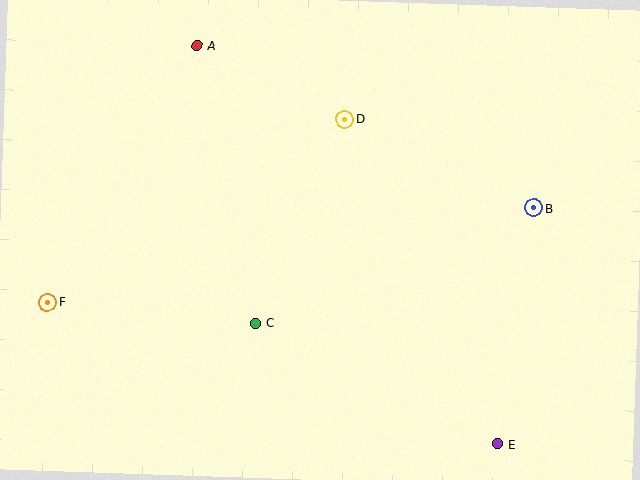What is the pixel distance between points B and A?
The distance between B and A is 374 pixels.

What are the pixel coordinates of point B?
Point B is at (534, 208).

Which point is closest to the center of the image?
Point C at (256, 323) is closest to the center.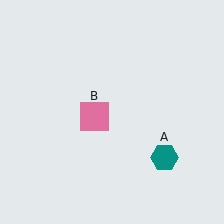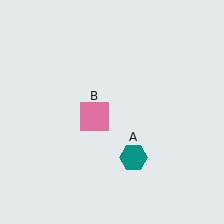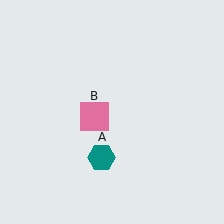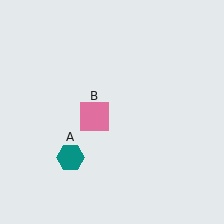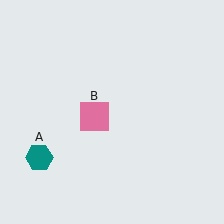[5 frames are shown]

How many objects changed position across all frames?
1 object changed position: teal hexagon (object A).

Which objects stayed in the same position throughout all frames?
Pink square (object B) remained stationary.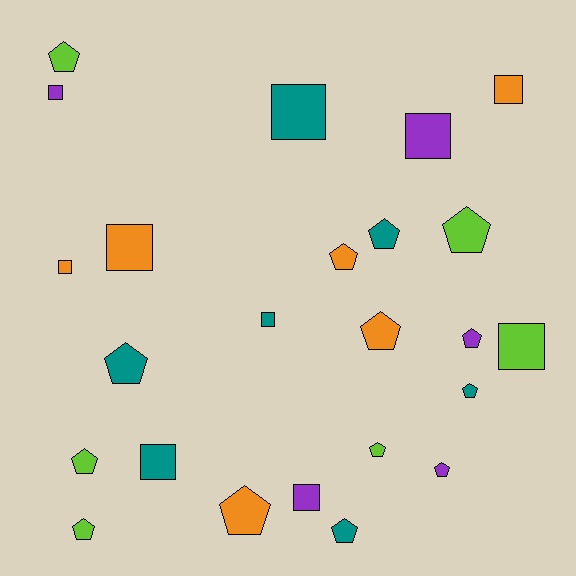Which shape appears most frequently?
Pentagon, with 14 objects.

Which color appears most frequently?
Teal, with 7 objects.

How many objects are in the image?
There are 24 objects.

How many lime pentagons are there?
There are 5 lime pentagons.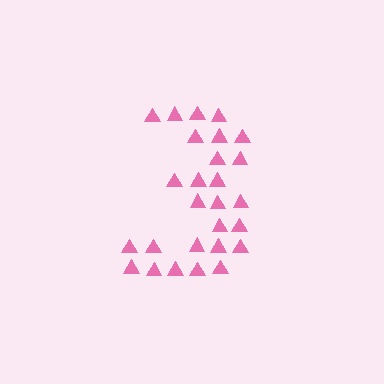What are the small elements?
The small elements are triangles.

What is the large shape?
The large shape is the digit 3.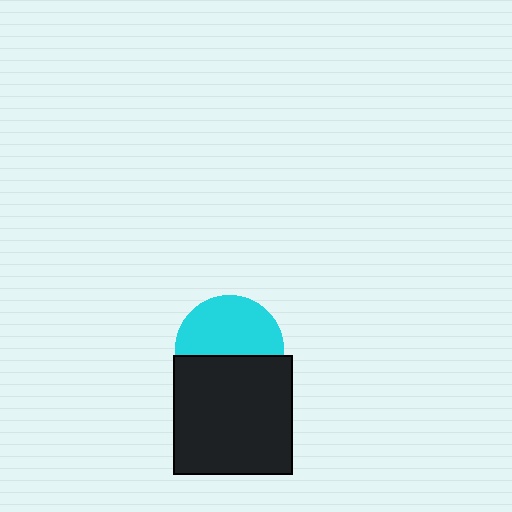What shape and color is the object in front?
The object in front is a black square.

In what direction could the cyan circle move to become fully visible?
The cyan circle could move up. That would shift it out from behind the black square entirely.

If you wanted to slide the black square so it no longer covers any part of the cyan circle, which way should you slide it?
Slide it down — that is the most direct way to separate the two shapes.